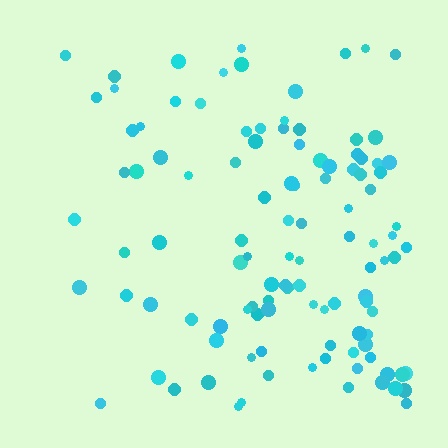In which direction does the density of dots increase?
From left to right, with the right side densest.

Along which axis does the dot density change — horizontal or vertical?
Horizontal.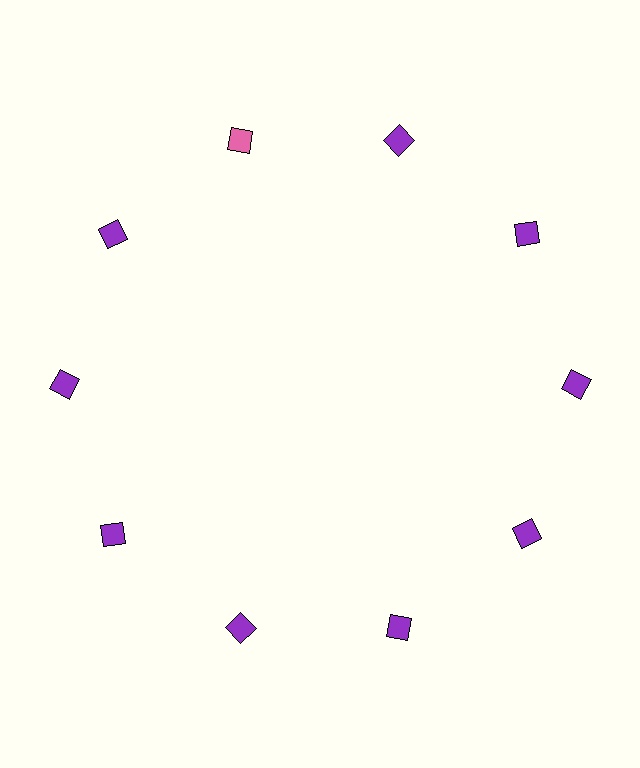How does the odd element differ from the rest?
It has a different color: pink instead of purple.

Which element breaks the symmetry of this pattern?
The pink square at roughly the 11 o'clock position breaks the symmetry. All other shapes are purple squares.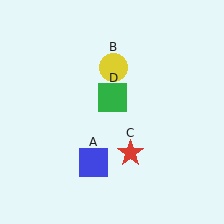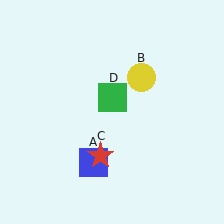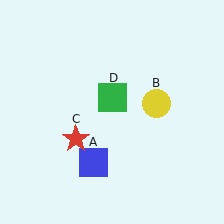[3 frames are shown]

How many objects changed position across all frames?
2 objects changed position: yellow circle (object B), red star (object C).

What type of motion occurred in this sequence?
The yellow circle (object B), red star (object C) rotated clockwise around the center of the scene.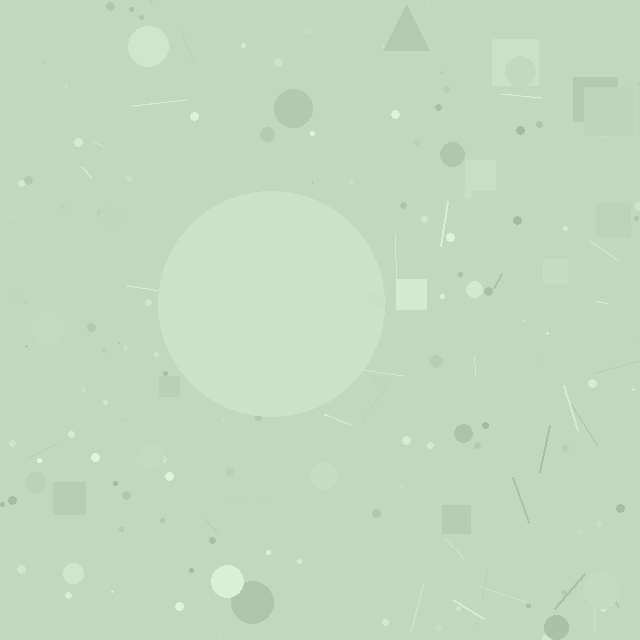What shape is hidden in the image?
A circle is hidden in the image.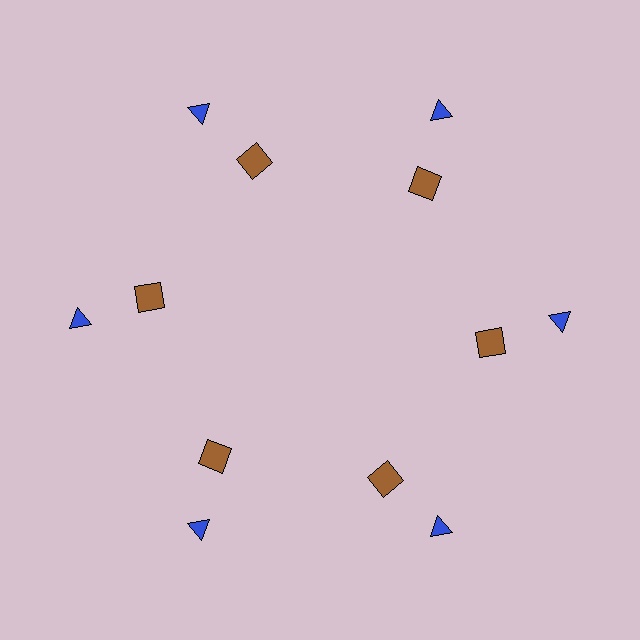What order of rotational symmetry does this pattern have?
This pattern has 6-fold rotational symmetry.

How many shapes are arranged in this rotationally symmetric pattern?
There are 12 shapes, arranged in 6 groups of 2.